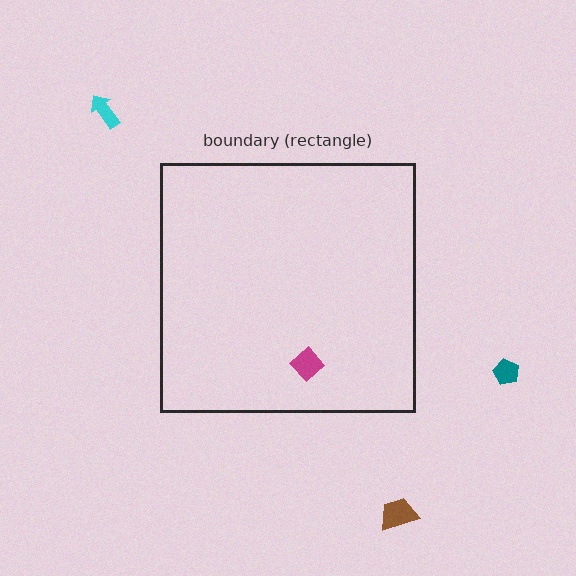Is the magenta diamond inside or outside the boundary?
Inside.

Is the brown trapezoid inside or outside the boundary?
Outside.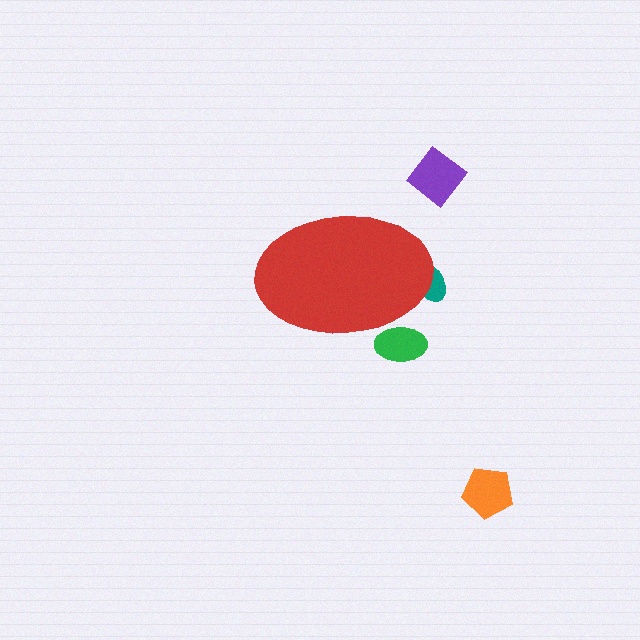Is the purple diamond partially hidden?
No, the purple diamond is fully visible.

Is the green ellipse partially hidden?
Yes, the green ellipse is partially hidden behind the red ellipse.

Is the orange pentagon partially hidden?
No, the orange pentagon is fully visible.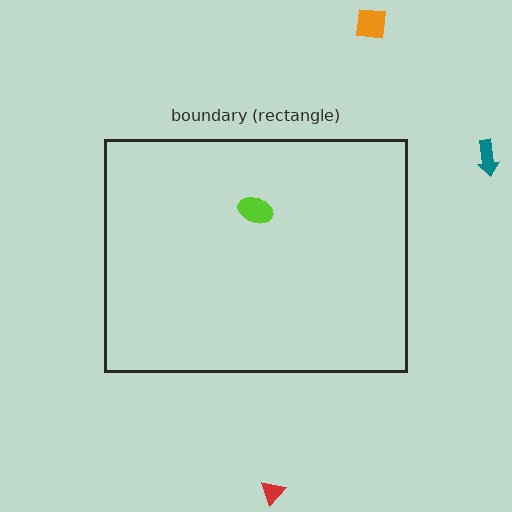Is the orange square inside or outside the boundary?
Outside.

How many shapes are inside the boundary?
1 inside, 3 outside.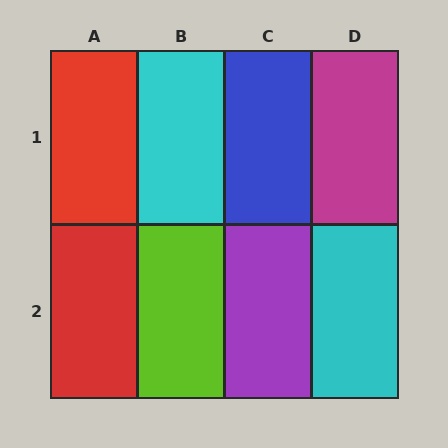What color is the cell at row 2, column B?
Lime.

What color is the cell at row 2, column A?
Red.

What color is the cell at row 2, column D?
Cyan.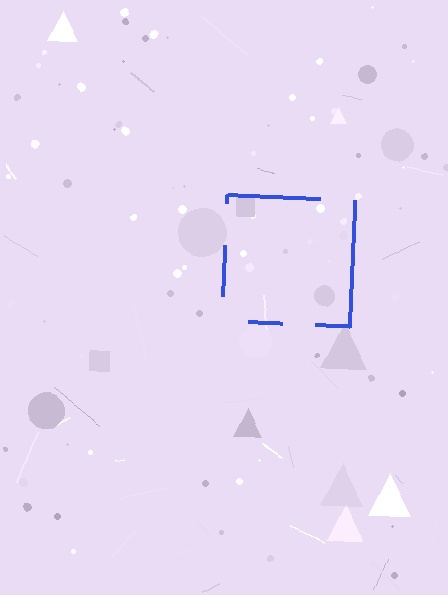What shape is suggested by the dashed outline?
The dashed outline suggests a square.